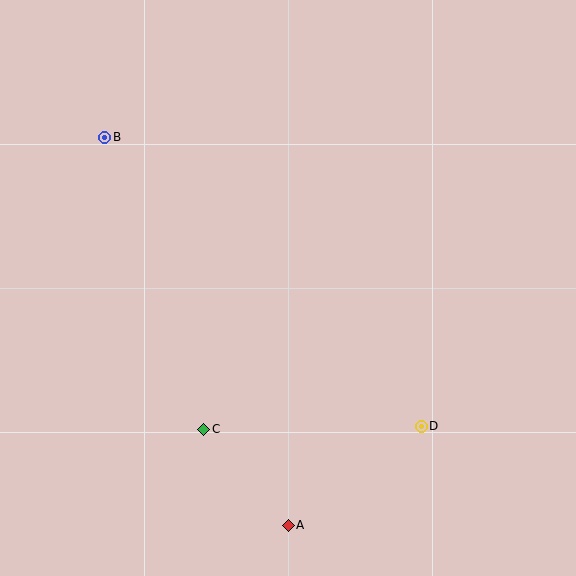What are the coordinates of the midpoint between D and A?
The midpoint between D and A is at (355, 476).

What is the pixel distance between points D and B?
The distance between D and B is 429 pixels.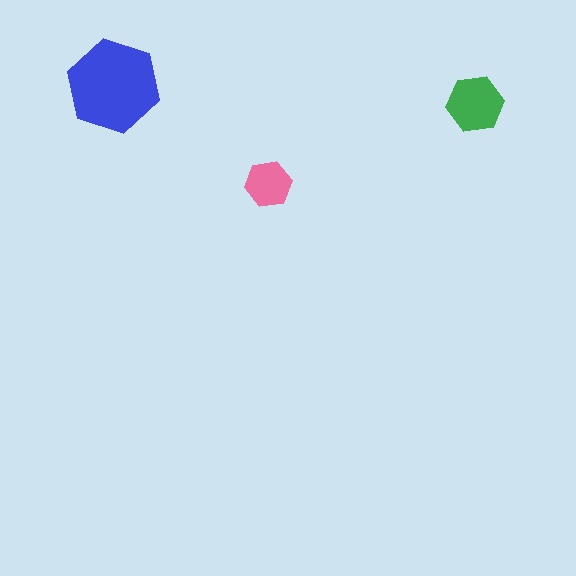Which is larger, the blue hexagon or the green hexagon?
The blue one.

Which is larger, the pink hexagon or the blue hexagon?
The blue one.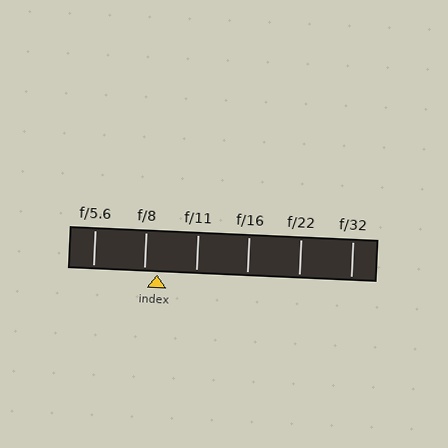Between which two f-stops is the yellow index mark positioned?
The index mark is between f/8 and f/11.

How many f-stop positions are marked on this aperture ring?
There are 6 f-stop positions marked.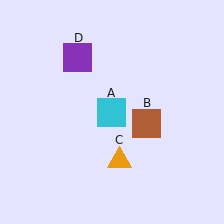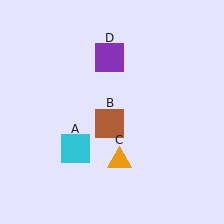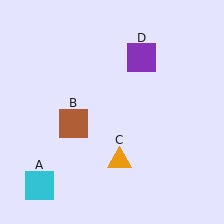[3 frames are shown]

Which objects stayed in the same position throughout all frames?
Orange triangle (object C) remained stationary.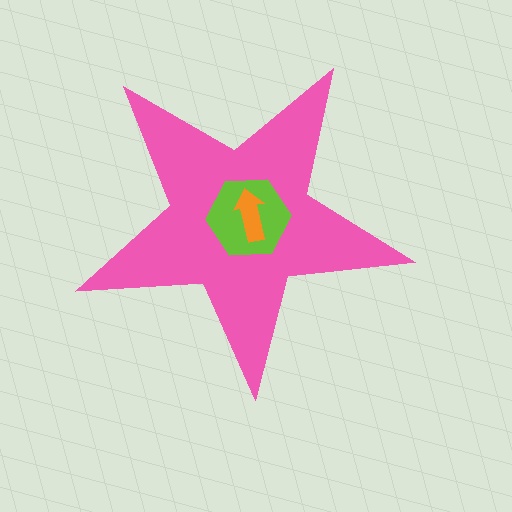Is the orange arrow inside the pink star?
Yes.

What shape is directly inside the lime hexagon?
The orange arrow.